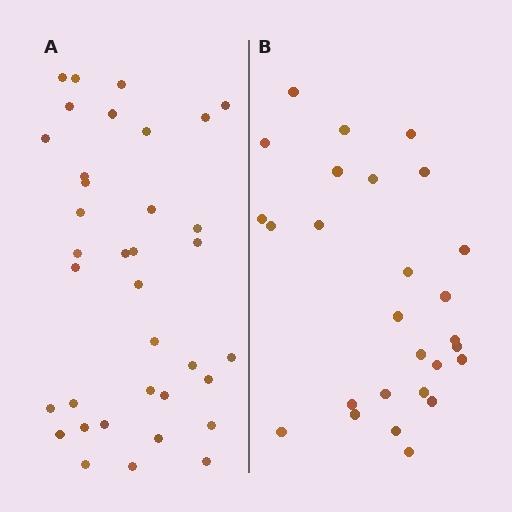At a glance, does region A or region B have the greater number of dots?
Region A (the left region) has more dots.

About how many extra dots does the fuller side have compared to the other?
Region A has roughly 8 or so more dots than region B.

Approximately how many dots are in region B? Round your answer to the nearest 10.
About 30 dots. (The exact count is 27, which rounds to 30.)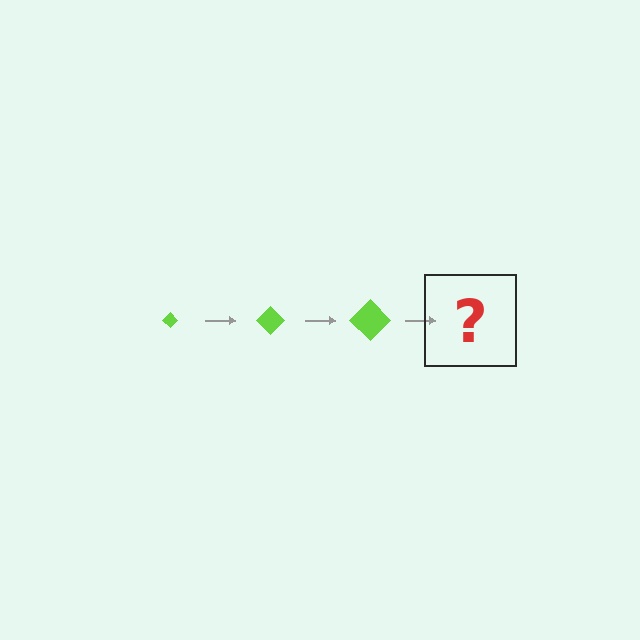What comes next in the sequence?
The next element should be a lime diamond, larger than the previous one.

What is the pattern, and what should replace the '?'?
The pattern is that the diamond gets progressively larger each step. The '?' should be a lime diamond, larger than the previous one.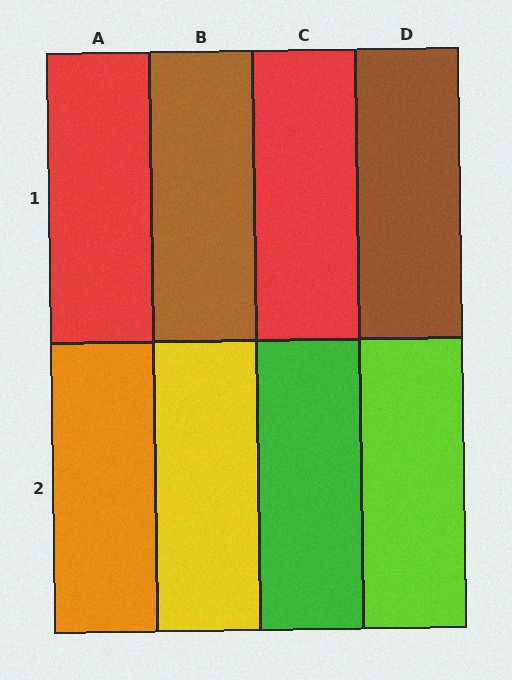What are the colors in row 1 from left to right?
Red, brown, red, brown.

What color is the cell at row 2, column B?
Yellow.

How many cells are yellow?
1 cell is yellow.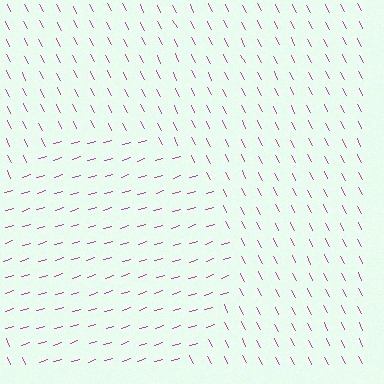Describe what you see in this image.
The image is filled with small magenta line segments. A circle region in the image has lines oriented differently from the surrounding lines, creating a visible texture boundary.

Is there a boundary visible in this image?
Yes, there is a texture boundary formed by a change in line orientation.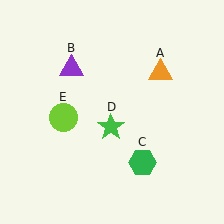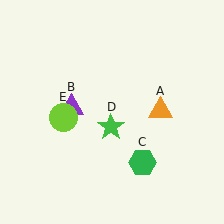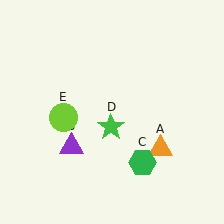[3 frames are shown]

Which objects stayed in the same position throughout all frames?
Green hexagon (object C) and green star (object D) and lime circle (object E) remained stationary.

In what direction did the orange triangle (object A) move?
The orange triangle (object A) moved down.